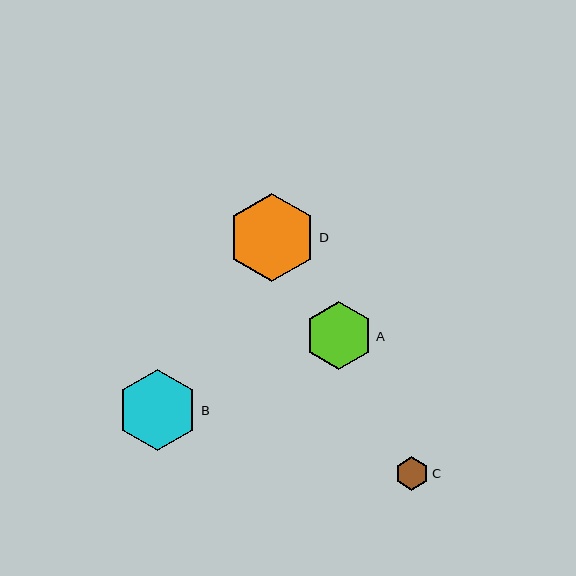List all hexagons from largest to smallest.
From largest to smallest: D, B, A, C.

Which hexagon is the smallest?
Hexagon C is the smallest with a size of approximately 33 pixels.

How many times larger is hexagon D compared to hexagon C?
Hexagon D is approximately 2.6 times the size of hexagon C.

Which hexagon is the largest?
Hexagon D is the largest with a size of approximately 88 pixels.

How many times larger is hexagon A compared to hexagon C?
Hexagon A is approximately 2.0 times the size of hexagon C.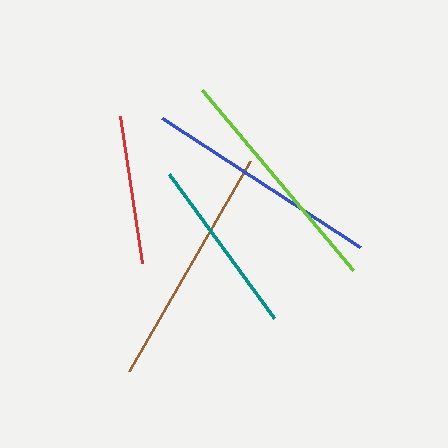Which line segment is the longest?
The brown line is the longest at approximately 242 pixels.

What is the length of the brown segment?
The brown segment is approximately 242 pixels long.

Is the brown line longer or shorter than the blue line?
The brown line is longer than the blue line.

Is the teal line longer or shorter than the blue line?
The blue line is longer than the teal line.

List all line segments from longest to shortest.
From longest to shortest: brown, blue, lime, teal, red.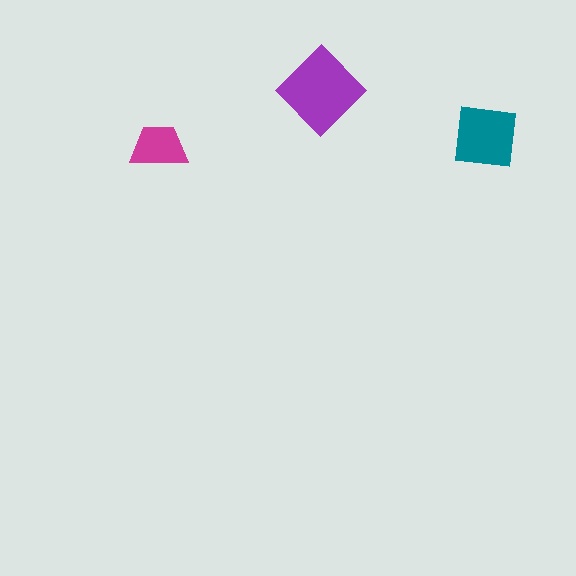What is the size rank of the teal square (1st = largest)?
2nd.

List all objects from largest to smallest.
The purple diamond, the teal square, the magenta trapezoid.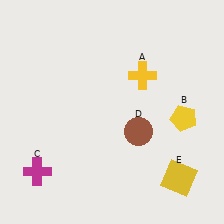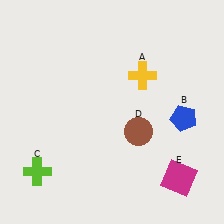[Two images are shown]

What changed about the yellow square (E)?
In Image 1, E is yellow. In Image 2, it changed to magenta.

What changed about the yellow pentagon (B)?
In Image 1, B is yellow. In Image 2, it changed to blue.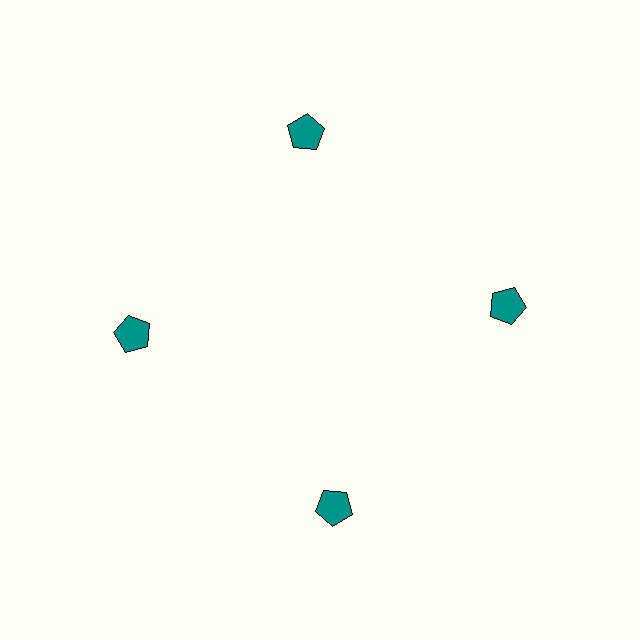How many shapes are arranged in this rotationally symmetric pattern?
There are 4 shapes, arranged in 4 groups of 1.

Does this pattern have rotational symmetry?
Yes, this pattern has 4-fold rotational symmetry. It looks the same after rotating 90 degrees around the center.